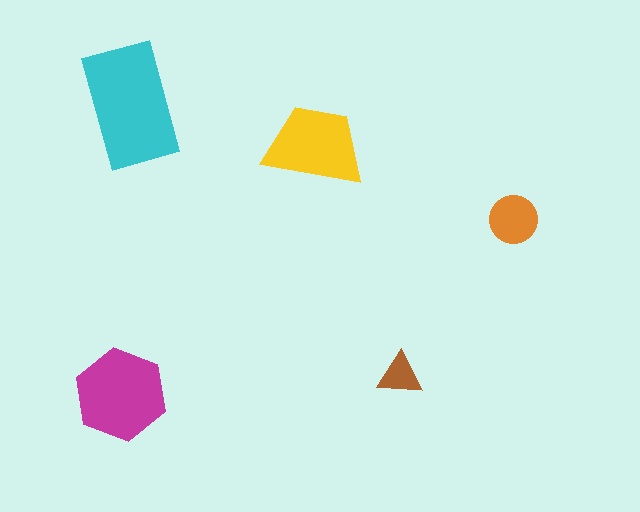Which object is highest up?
The cyan rectangle is topmost.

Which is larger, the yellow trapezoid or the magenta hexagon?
The magenta hexagon.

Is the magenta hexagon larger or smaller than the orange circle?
Larger.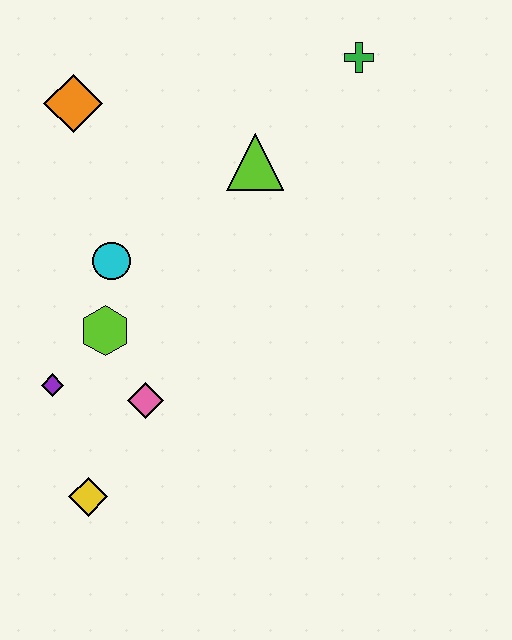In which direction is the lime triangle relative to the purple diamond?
The lime triangle is above the purple diamond.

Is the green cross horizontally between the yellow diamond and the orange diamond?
No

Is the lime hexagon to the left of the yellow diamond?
No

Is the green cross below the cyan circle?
No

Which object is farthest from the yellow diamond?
The green cross is farthest from the yellow diamond.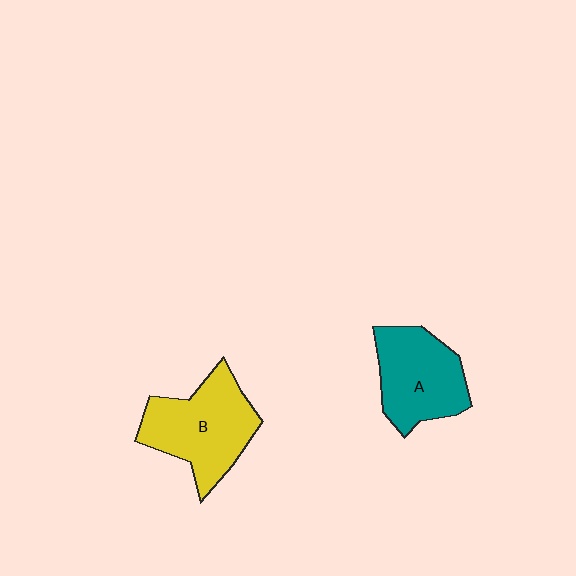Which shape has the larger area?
Shape B (yellow).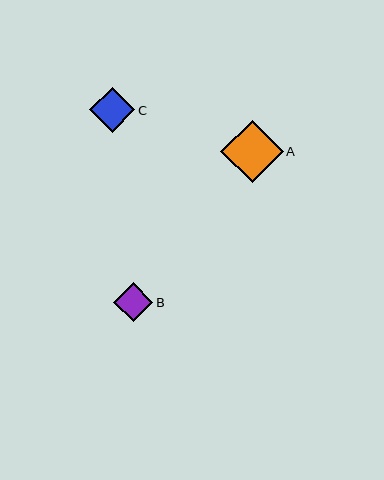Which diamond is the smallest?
Diamond B is the smallest with a size of approximately 39 pixels.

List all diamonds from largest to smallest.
From largest to smallest: A, C, B.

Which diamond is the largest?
Diamond A is the largest with a size of approximately 62 pixels.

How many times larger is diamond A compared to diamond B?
Diamond A is approximately 1.6 times the size of diamond B.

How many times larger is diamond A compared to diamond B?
Diamond A is approximately 1.6 times the size of diamond B.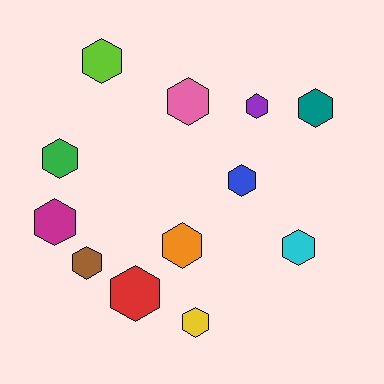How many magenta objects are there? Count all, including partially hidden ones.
There is 1 magenta object.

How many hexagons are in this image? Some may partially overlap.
There are 12 hexagons.